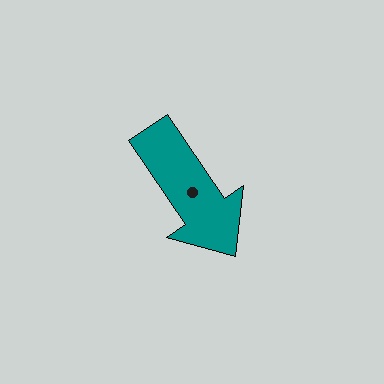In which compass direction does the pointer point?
Southeast.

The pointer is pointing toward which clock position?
Roughly 5 o'clock.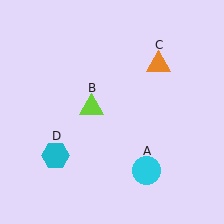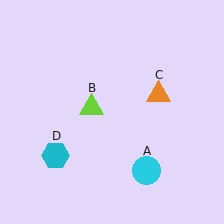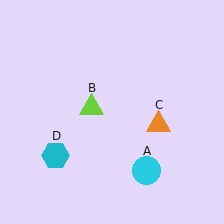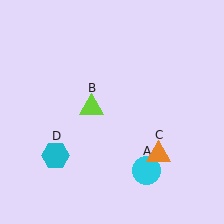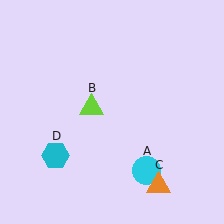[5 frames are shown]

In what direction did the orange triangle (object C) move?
The orange triangle (object C) moved down.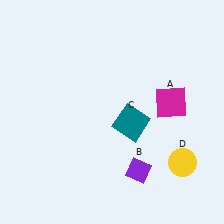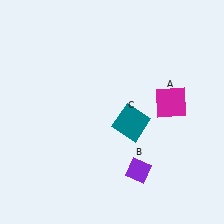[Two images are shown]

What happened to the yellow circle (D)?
The yellow circle (D) was removed in Image 2. It was in the bottom-right area of Image 1.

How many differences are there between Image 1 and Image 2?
There is 1 difference between the two images.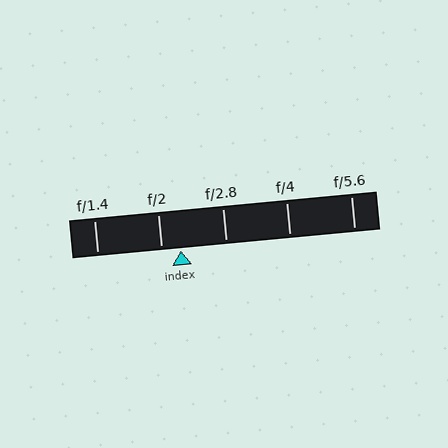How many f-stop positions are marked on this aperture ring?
There are 5 f-stop positions marked.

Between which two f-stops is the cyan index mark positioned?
The index mark is between f/2 and f/2.8.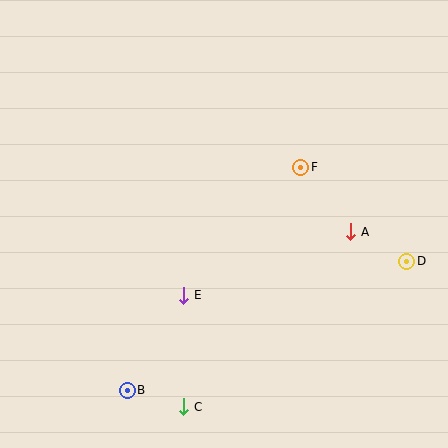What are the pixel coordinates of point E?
Point E is at (184, 295).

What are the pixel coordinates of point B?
Point B is at (127, 390).